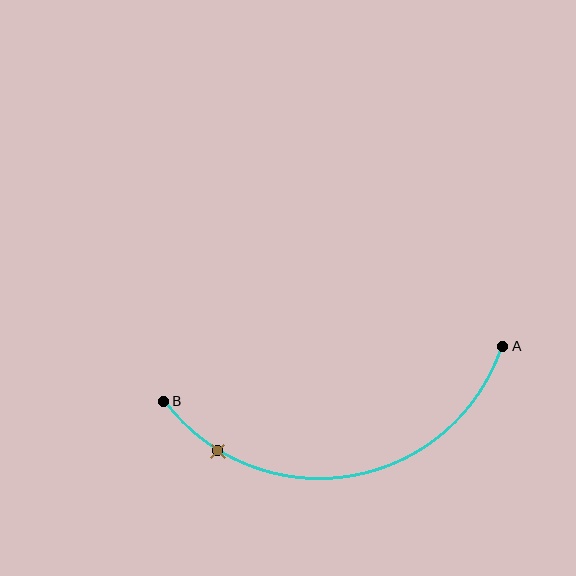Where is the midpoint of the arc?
The arc midpoint is the point on the curve farthest from the straight line joining A and B. It sits below that line.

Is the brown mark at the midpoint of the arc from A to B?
No. The brown mark lies on the arc but is closer to endpoint B. The arc midpoint would be at the point on the curve equidistant along the arc from both A and B.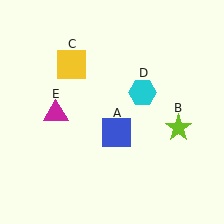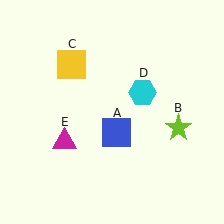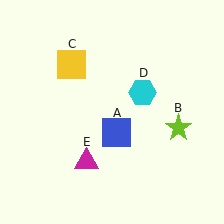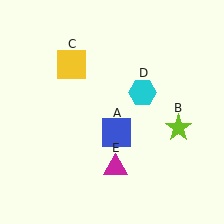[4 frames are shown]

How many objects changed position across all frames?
1 object changed position: magenta triangle (object E).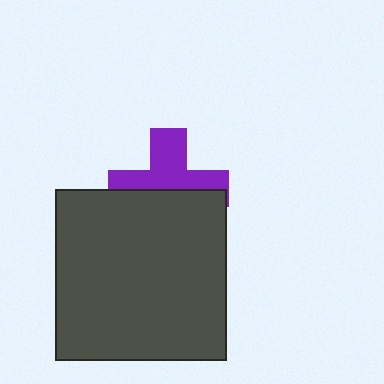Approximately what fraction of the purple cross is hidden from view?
Roughly 47% of the purple cross is hidden behind the dark gray square.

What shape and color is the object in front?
The object in front is a dark gray square.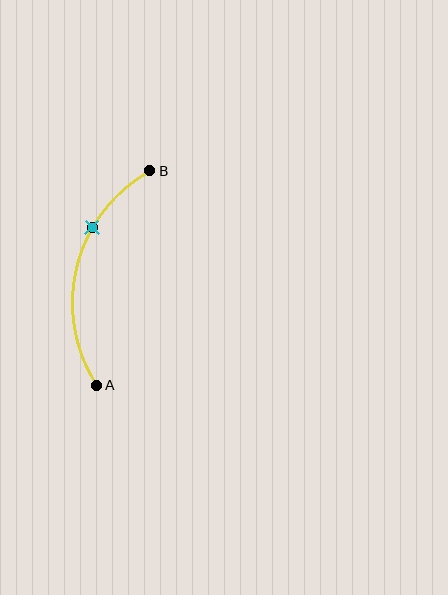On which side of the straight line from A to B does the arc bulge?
The arc bulges to the left of the straight line connecting A and B.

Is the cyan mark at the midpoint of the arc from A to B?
No. The cyan mark lies on the arc but is closer to endpoint B. The arc midpoint would be at the point on the curve equidistant along the arc from both A and B.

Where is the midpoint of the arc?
The arc midpoint is the point on the curve farthest from the straight line joining A and B. It sits to the left of that line.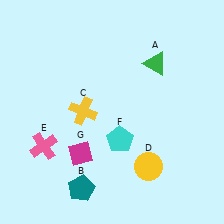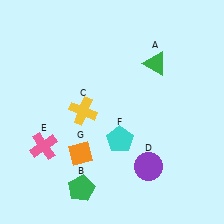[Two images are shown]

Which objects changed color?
B changed from teal to green. D changed from yellow to purple. G changed from magenta to orange.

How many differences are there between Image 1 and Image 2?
There are 3 differences between the two images.